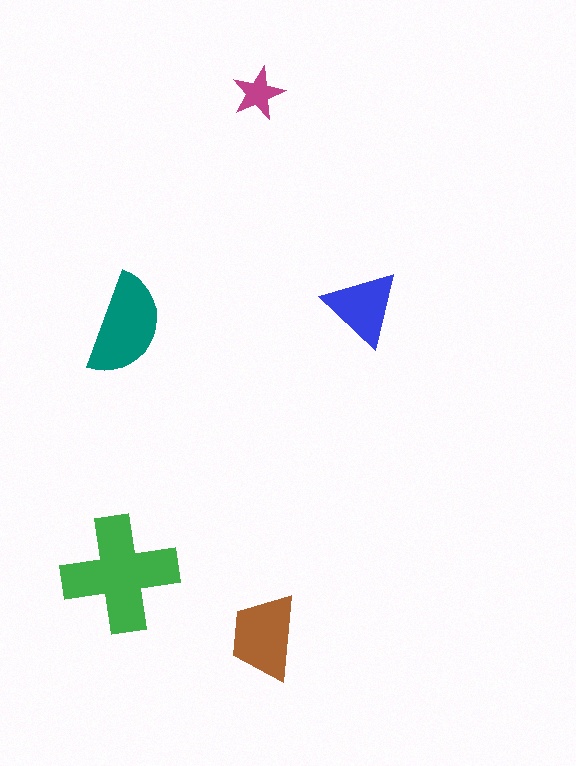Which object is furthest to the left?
The green cross is leftmost.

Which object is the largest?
The green cross.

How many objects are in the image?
There are 5 objects in the image.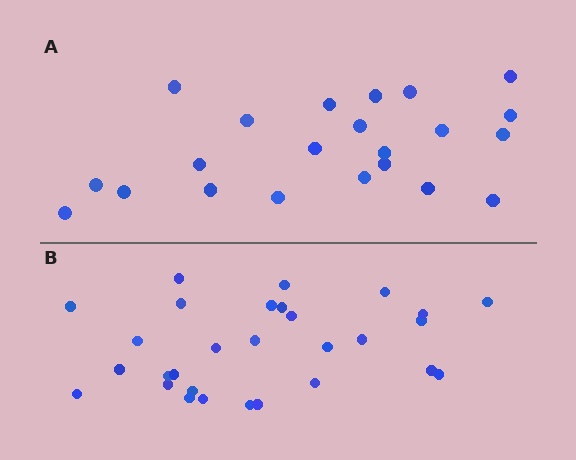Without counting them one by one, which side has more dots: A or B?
Region B (the bottom region) has more dots.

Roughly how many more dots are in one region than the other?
Region B has roughly 8 or so more dots than region A.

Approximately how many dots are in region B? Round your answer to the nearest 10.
About 30 dots. (The exact count is 29, which rounds to 30.)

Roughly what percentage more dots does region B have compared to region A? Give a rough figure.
About 30% more.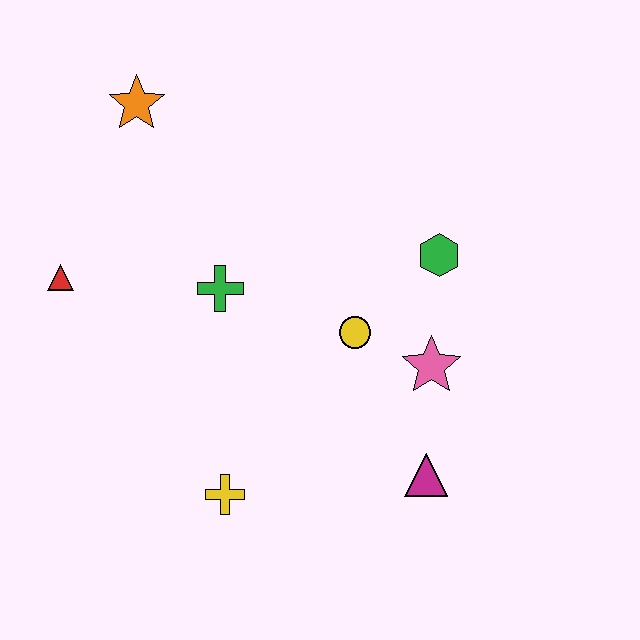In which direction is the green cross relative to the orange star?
The green cross is below the orange star.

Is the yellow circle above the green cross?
No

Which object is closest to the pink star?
The yellow circle is closest to the pink star.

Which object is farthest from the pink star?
The orange star is farthest from the pink star.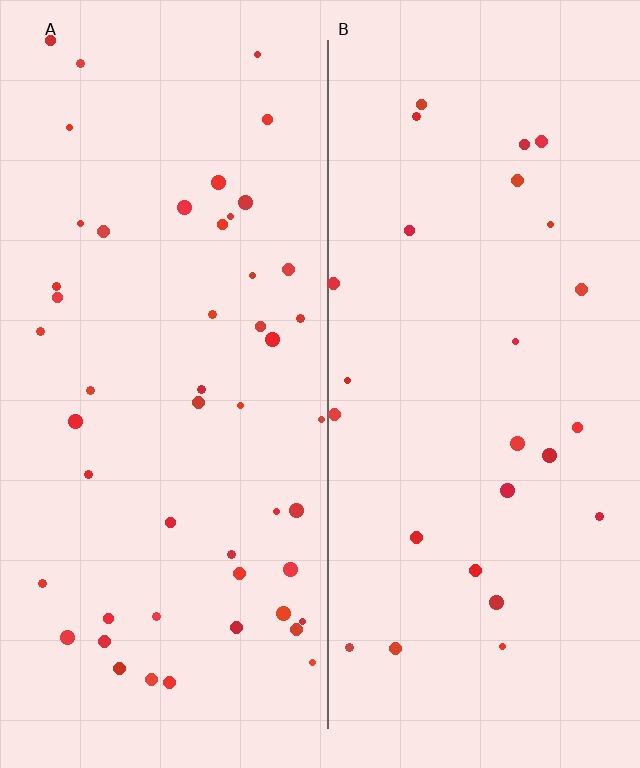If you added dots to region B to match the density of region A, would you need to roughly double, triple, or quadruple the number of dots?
Approximately double.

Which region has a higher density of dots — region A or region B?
A (the left).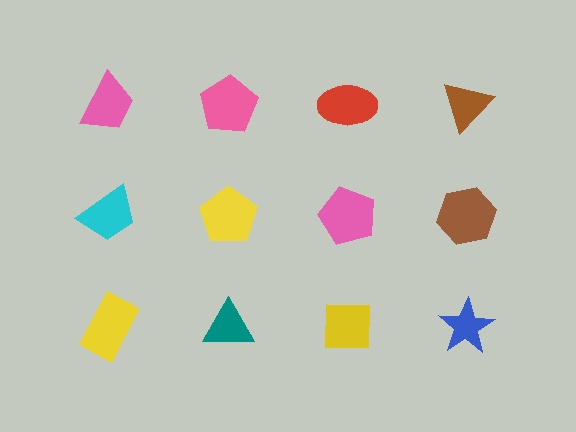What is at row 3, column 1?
A yellow rectangle.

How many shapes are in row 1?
4 shapes.